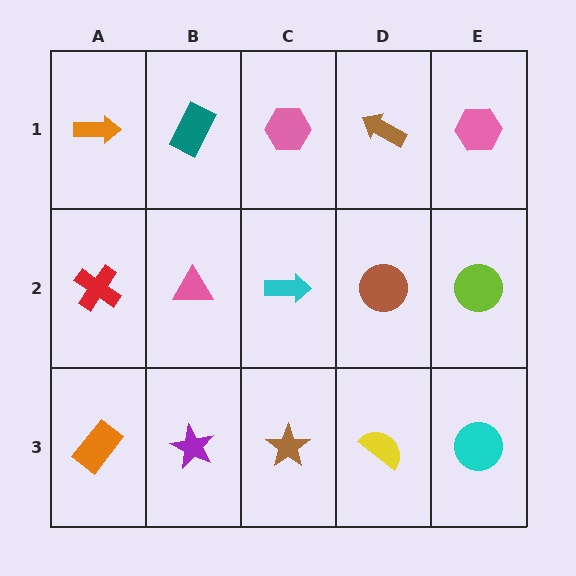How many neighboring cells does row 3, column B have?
3.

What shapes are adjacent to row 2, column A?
An orange arrow (row 1, column A), an orange rectangle (row 3, column A), a pink triangle (row 2, column B).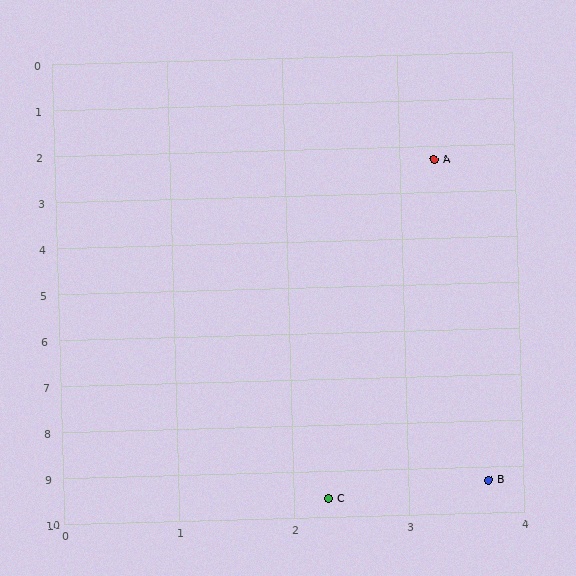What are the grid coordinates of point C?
Point C is at approximately (2.3, 9.6).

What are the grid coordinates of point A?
Point A is at approximately (3.3, 2.3).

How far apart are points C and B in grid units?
Points C and B are about 1.4 grid units apart.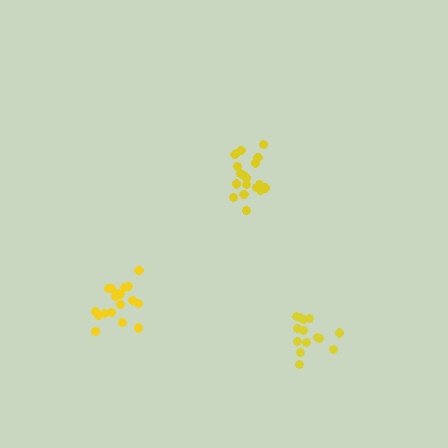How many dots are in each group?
Group 1: 18 dots, Group 2: 18 dots, Group 3: 14 dots (50 total).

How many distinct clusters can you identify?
There are 3 distinct clusters.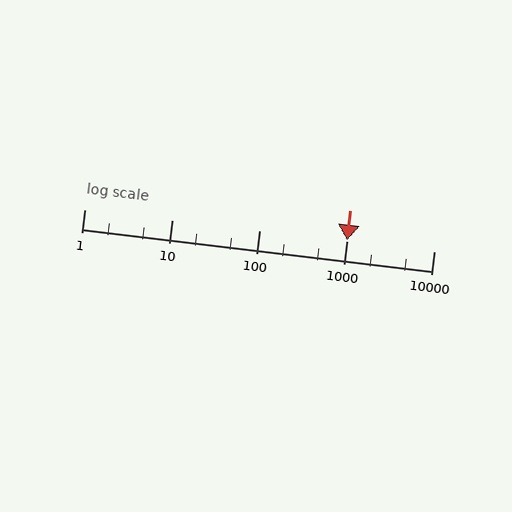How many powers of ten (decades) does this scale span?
The scale spans 4 decades, from 1 to 10000.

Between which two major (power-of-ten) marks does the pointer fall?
The pointer is between 1000 and 10000.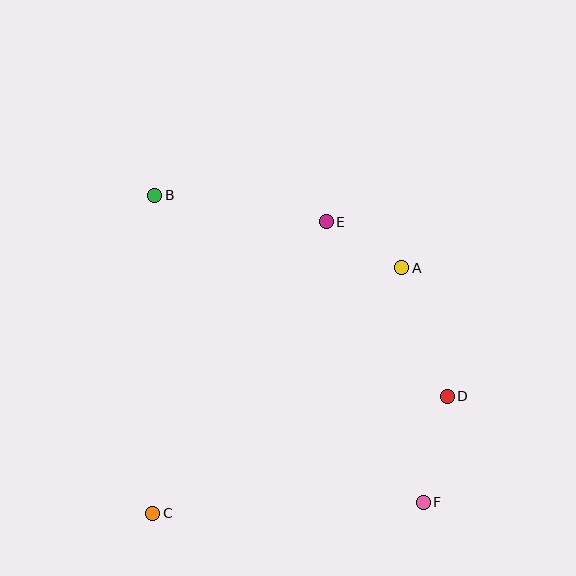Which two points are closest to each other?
Points A and E are closest to each other.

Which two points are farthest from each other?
Points B and F are farthest from each other.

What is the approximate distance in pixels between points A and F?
The distance between A and F is approximately 236 pixels.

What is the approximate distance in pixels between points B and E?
The distance between B and E is approximately 174 pixels.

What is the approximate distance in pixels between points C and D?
The distance between C and D is approximately 317 pixels.